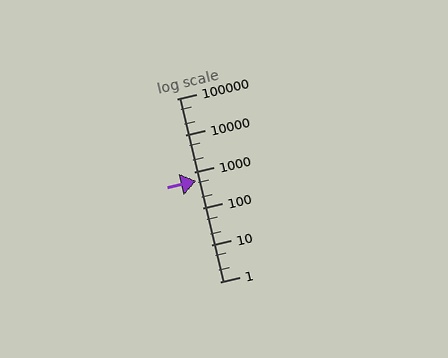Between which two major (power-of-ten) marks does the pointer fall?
The pointer is between 100 and 1000.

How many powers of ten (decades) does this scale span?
The scale spans 5 decades, from 1 to 100000.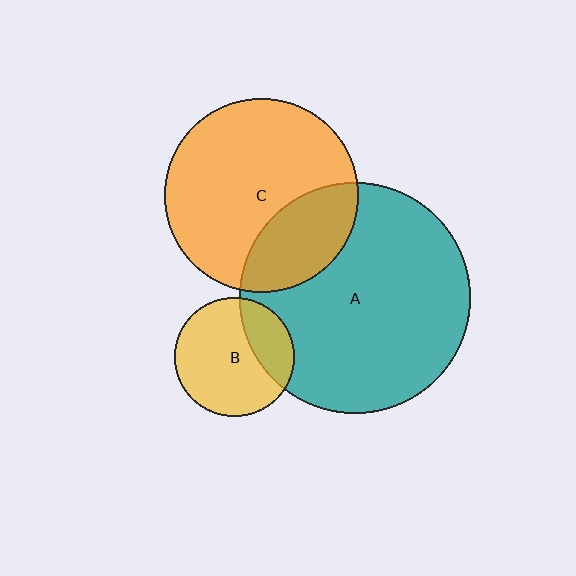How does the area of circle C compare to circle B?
Approximately 2.6 times.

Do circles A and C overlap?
Yes.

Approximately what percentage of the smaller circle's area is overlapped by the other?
Approximately 25%.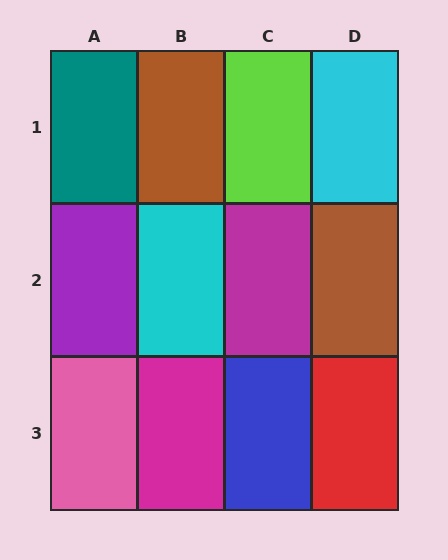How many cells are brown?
2 cells are brown.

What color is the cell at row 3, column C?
Blue.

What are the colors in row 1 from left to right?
Teal, brown, lime, cyan.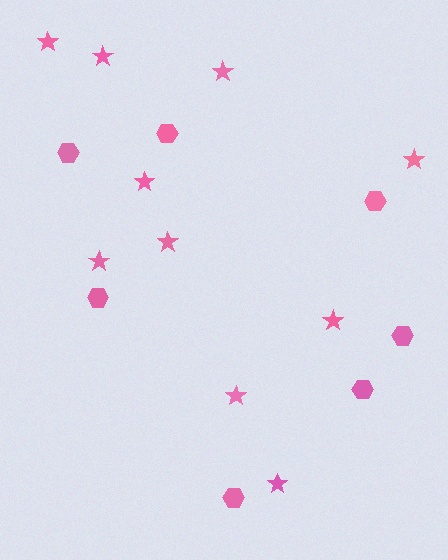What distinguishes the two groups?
There are 2 groups: one group of stars (10) and one group of hexagons (7).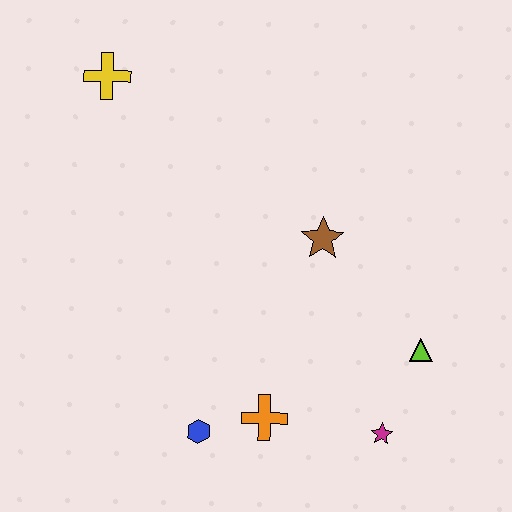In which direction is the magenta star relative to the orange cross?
The magenta star is to the right of the orange cross.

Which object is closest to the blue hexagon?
The orange cross is closest to the blue hexagon.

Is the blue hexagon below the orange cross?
Yes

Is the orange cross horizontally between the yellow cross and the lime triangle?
Yes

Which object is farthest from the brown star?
The yellow cross is farthest from the brown star.